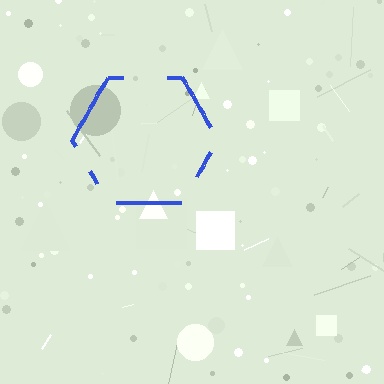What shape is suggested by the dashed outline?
The dashed outline suggests a hexagon.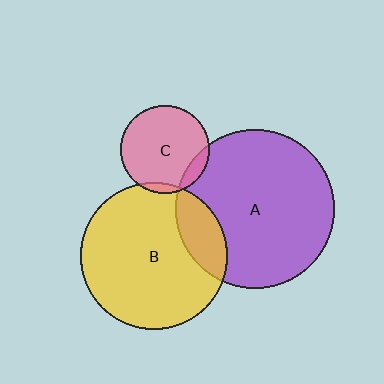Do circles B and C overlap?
Yes.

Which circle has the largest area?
Circle A (purple).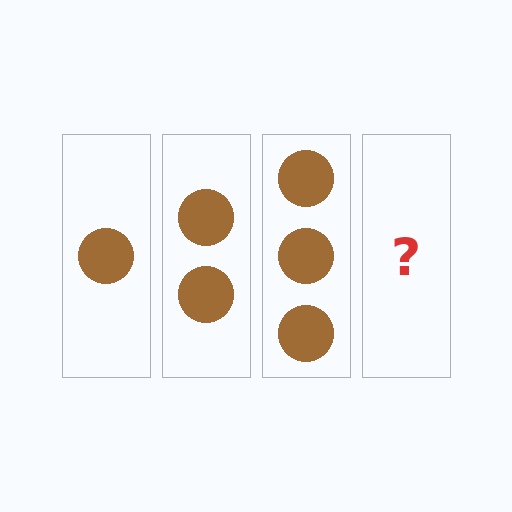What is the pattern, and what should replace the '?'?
The pattern is that each step adds one more circle. The '?' should be 4 circles.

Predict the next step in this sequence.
The next step is 4 circles.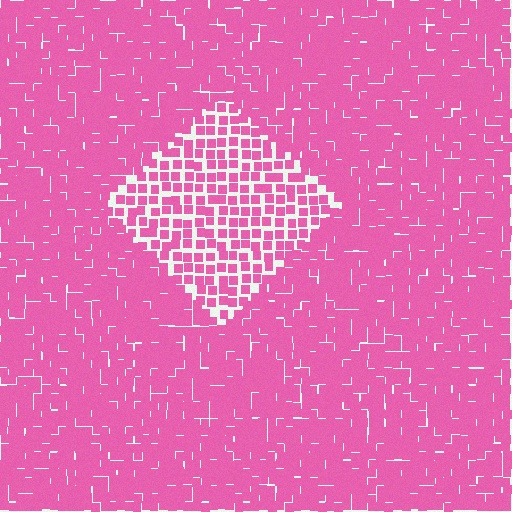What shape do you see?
I see a diamond.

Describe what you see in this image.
The image contains small pink elements arranged at two different densities. A diamond-shaped region is visible where the elements are less densely packed than the surrounding area.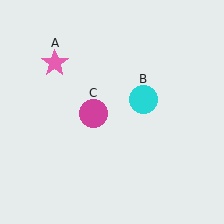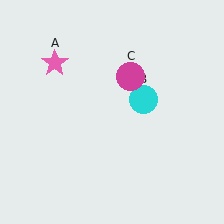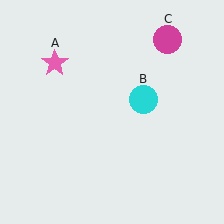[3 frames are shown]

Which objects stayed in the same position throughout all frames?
Pink star (object A) and cyan circle (object B) remained stationary.